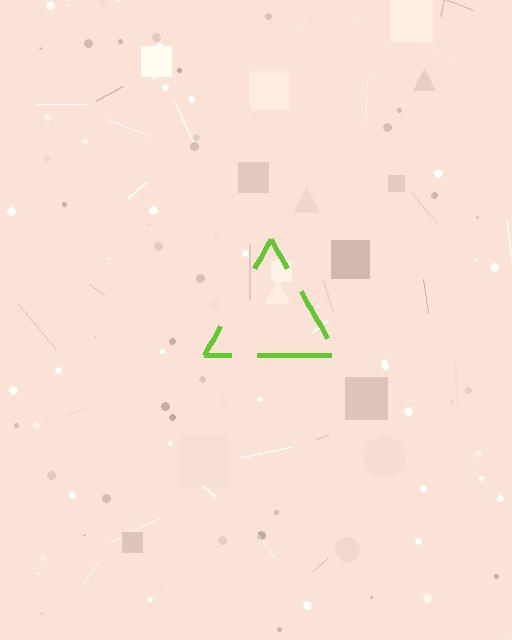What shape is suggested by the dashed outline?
The dashed outline suggests a triangle.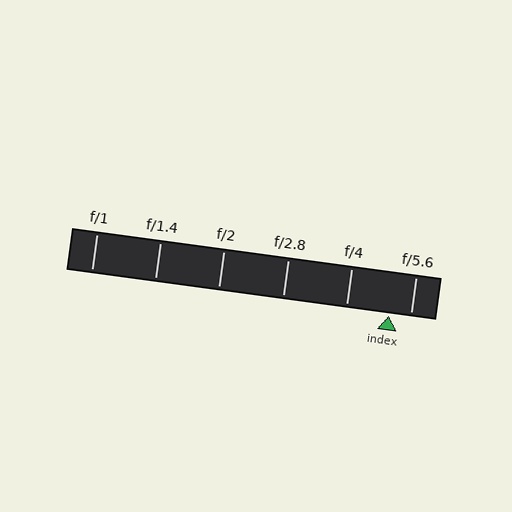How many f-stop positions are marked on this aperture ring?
There are 6 f-stop positions marked.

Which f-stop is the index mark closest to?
The index mark is closest to f/5.6.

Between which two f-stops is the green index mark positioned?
The index mark is between f/4 and f/5.6.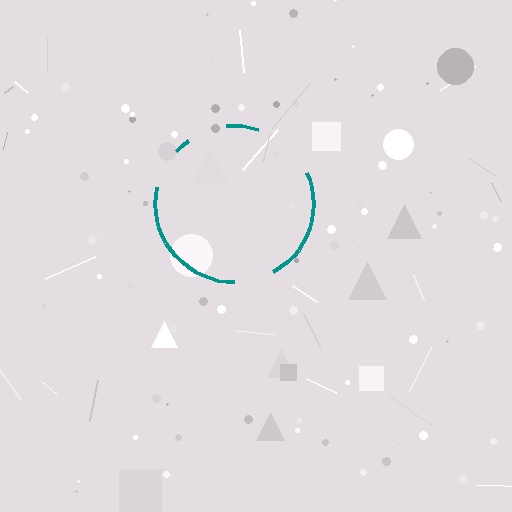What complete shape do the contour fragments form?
The contour fragments form a circle.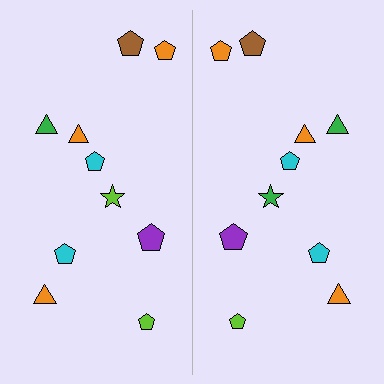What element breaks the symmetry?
The green star on the right side breaks the symmetry — its mirror counterpart is lime.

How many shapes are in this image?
There are 20 shapes in this image.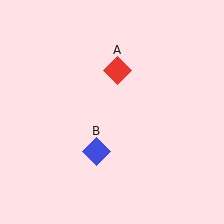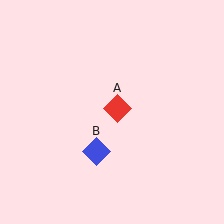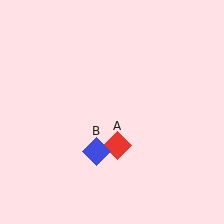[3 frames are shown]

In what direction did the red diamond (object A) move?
The red diamond (object A) moved down.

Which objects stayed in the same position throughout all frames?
Blue diamond (object B) remained stationary.